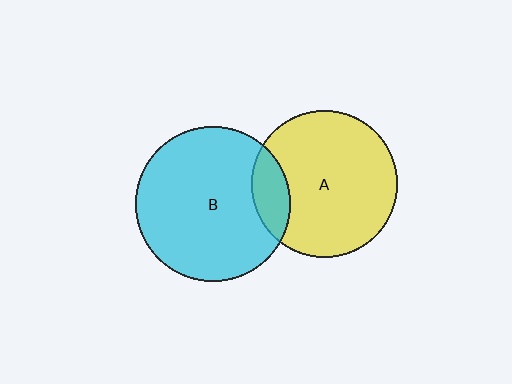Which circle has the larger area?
Circle B (cyan).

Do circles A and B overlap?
Yes.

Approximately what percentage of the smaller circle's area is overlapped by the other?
Approximately 15%.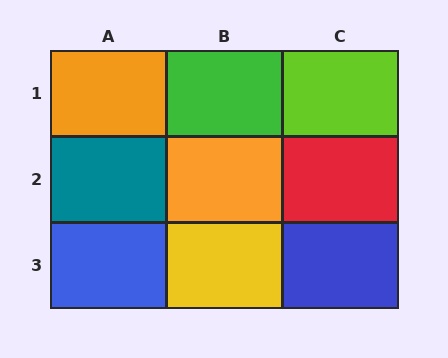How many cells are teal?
1 cell is teal.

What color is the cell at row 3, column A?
Blue.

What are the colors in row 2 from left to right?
Teal, orange, red.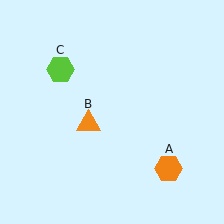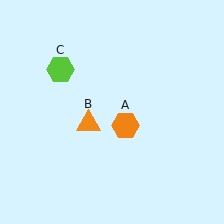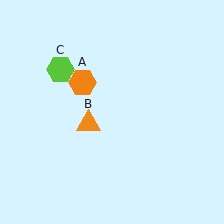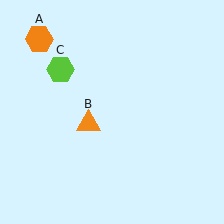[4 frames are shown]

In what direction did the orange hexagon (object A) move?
The orange hexagon (object A) moved up and to the left.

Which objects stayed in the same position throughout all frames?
Orange triangle (object B) and lime hexagon (object C) remained stationary.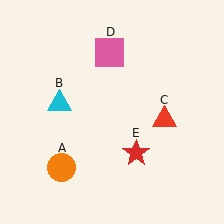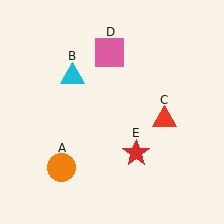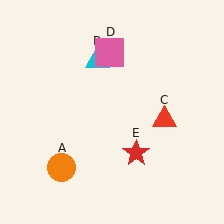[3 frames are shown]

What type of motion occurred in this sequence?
The cyan triangle (object B) rotated clockwise around the center of the scene.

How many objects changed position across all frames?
1 object changed position: cyan triangle (object B).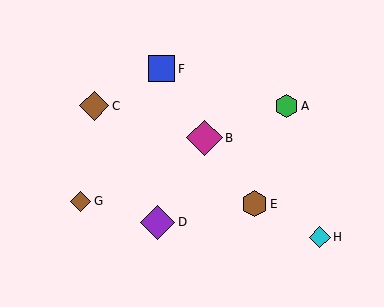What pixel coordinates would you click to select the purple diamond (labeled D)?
Click at (157, 222) to select the purple diamond D.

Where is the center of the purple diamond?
The center of the purple diamond is at (157, 222).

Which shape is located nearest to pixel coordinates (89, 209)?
The brown diamond (labeled G) at (81, 201) is nearest to that location.